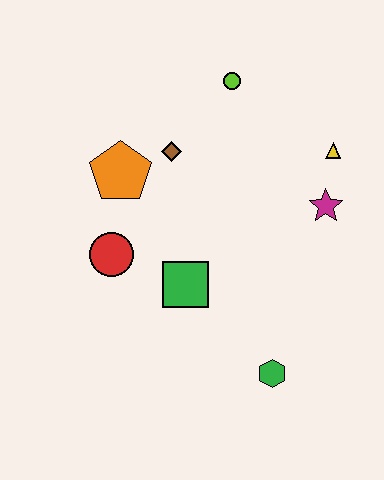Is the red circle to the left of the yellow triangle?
Yes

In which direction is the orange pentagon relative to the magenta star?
The orange pentagon is to the left of the magenta star.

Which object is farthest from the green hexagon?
The lime circle is farthest from the green hexagon.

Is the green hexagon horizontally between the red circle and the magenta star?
Yes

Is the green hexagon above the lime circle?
No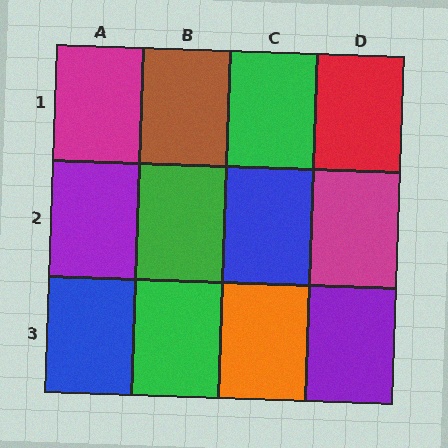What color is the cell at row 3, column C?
Orange.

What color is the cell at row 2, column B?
Green.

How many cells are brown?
1 cell is brown.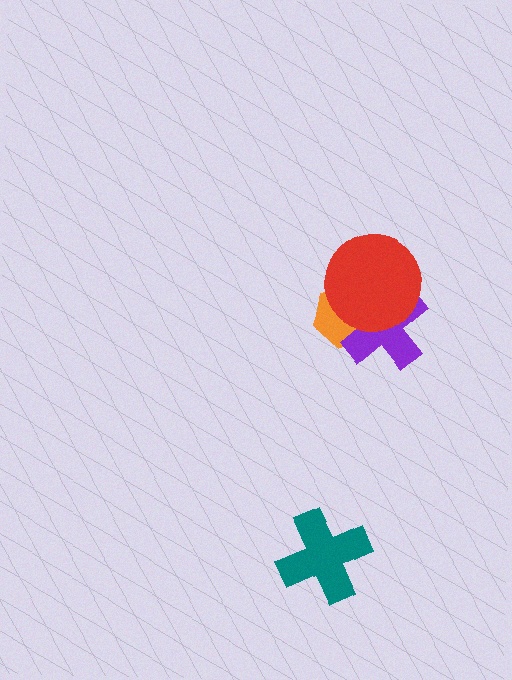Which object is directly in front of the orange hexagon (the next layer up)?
The purple cross is directly in front of the orange hexagon.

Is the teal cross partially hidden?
No, no other shape covers it.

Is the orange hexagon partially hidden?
Yes, it is partially covered by another shape.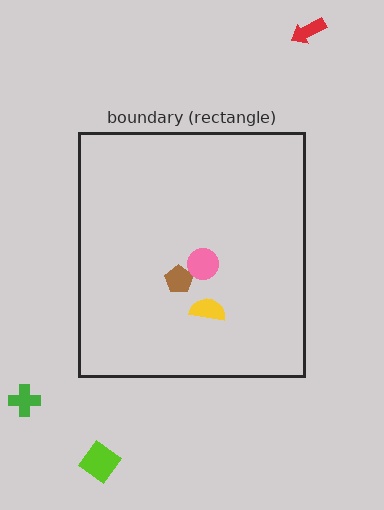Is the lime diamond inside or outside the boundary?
Outside.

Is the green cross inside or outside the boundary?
Outside.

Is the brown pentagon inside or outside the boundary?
Inside.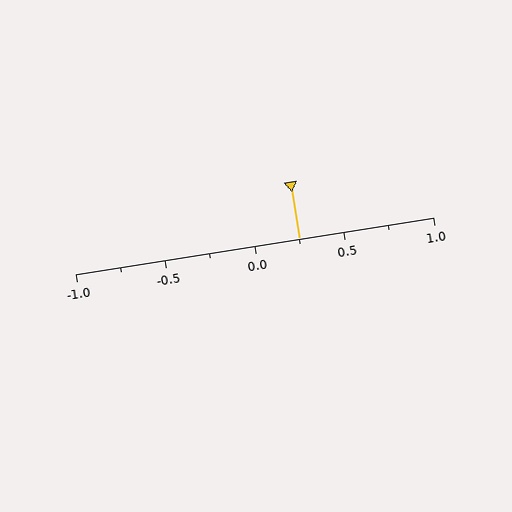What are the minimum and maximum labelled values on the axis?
The axis runs from -1.0 to 1.0.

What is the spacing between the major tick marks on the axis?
The major ticks are spaced 0.5 apart.